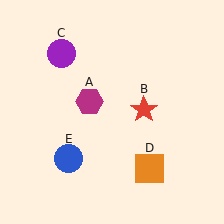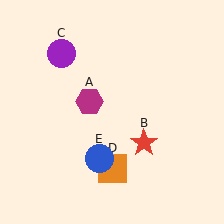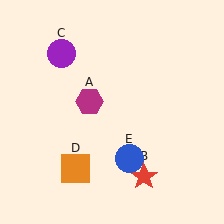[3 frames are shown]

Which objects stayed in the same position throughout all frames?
Magenta hexagon (object A) and purple circle (object C) remained stationary.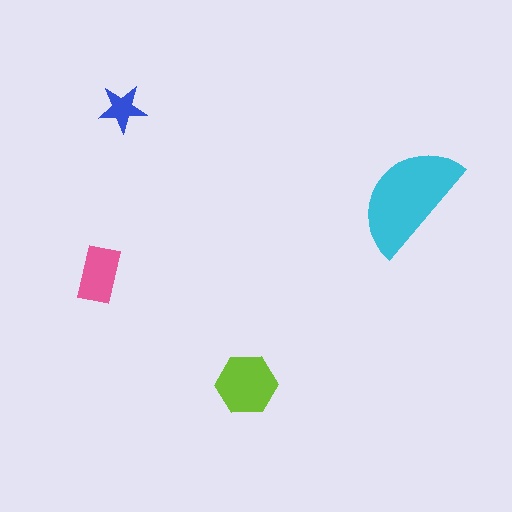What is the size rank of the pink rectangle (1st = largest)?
3rd.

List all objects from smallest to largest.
The blue star, the pink rectangle, the lime hexagon, the cyan semicircle.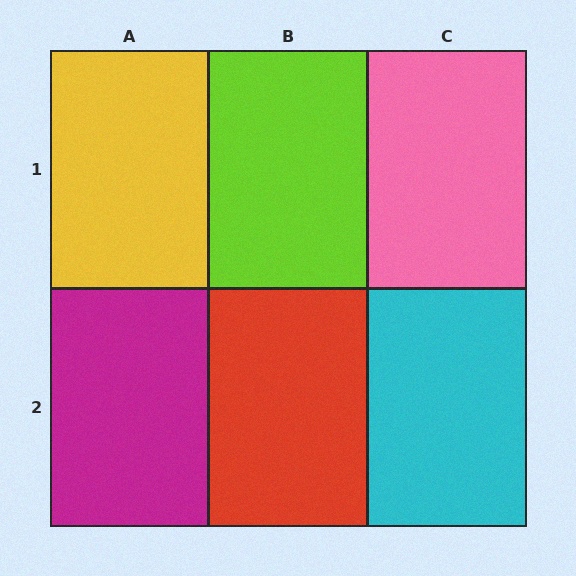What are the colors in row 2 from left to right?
Magenta, red, cyan.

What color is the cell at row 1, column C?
Pink.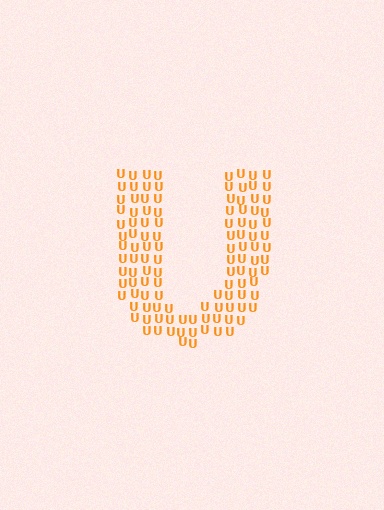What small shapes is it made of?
It is made of small letter U's.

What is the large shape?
The large shape is the letter U.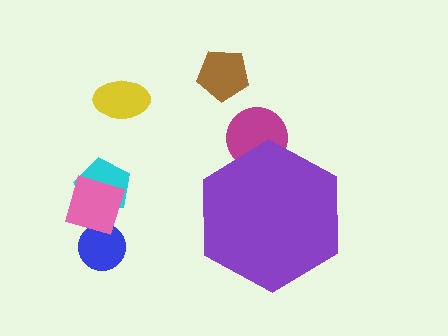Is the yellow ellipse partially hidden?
No, the yellow ellipse is fully visible.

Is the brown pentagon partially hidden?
No, the brown pentagon is fully visible.